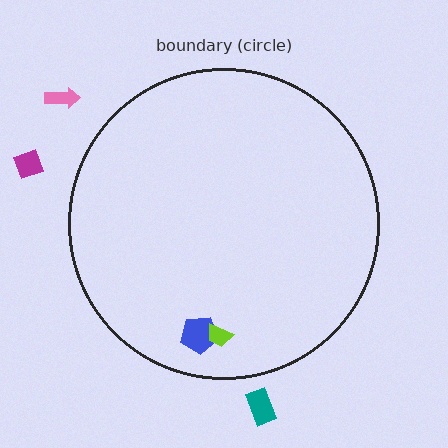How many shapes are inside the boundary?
2 inside, 3 outside.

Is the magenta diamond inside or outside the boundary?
Outside.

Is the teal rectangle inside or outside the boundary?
Outside.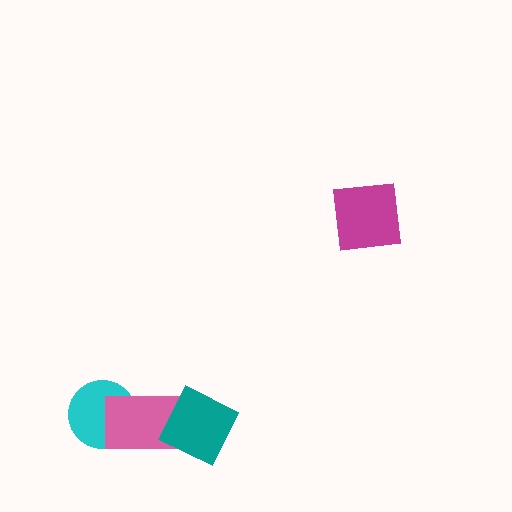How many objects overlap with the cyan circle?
1 object overlaps with the cyan circle.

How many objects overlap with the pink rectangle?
2 objects overlap with the pink rectangle.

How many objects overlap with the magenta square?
0 objects overlap with the magenta square.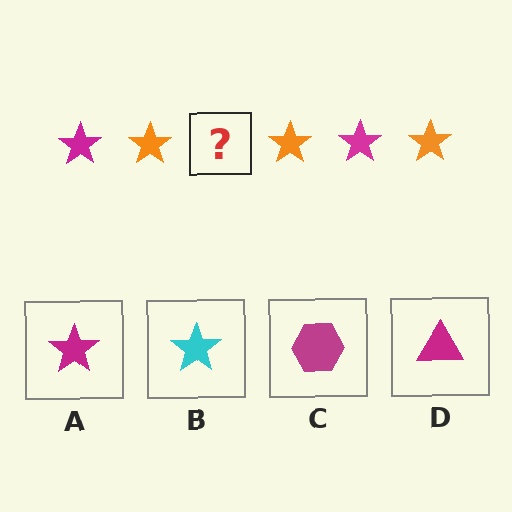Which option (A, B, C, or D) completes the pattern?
A.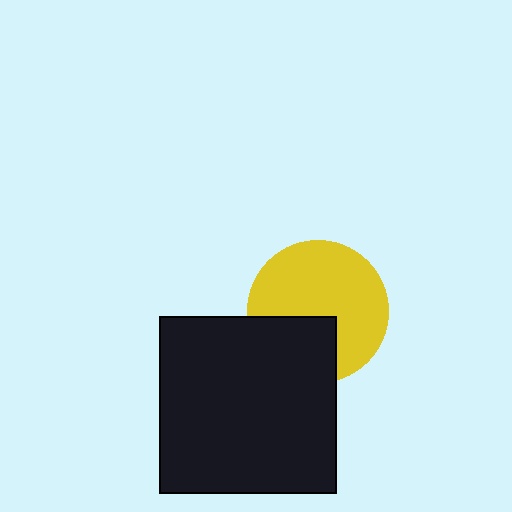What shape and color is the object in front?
The object in front is a black square.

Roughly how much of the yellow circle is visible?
Most of it is visible (roughly 69%).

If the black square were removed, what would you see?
You would see the complete yellow circle.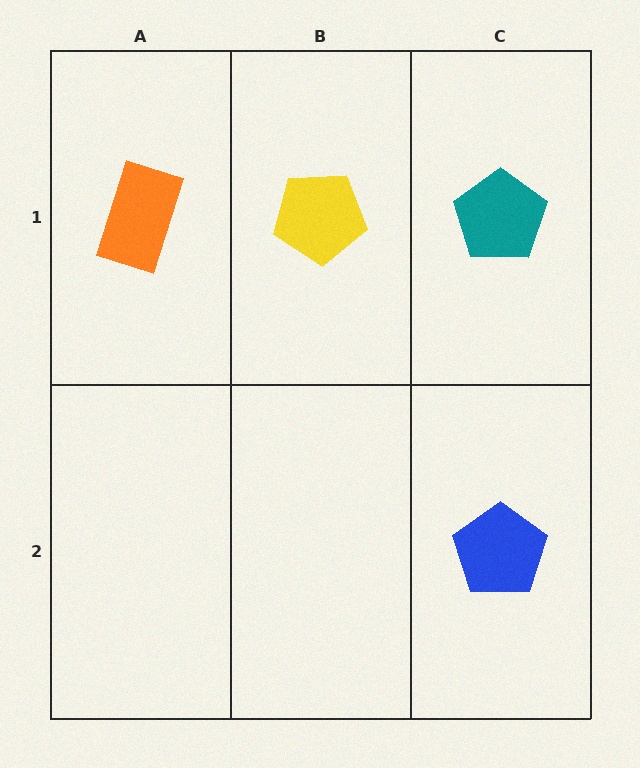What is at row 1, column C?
A teal pentagon.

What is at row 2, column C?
A blue pentagon.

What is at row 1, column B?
A yellow pentagon.